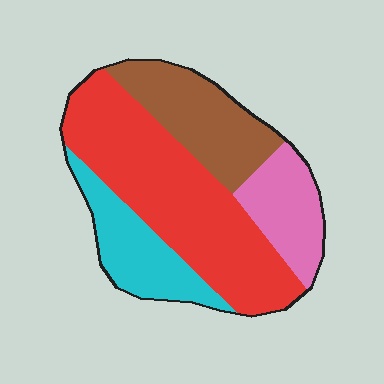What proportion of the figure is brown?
Brown covers about 20% of the figure.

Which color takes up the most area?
Red, at roughly 45%.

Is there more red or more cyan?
Red.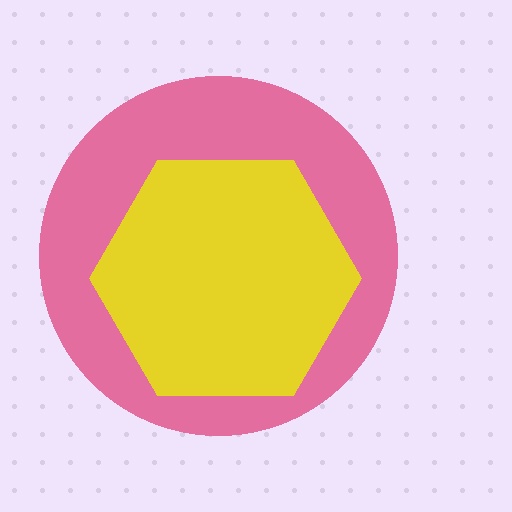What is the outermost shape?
The pink circle.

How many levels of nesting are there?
2.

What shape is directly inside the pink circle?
The yellow hexagon.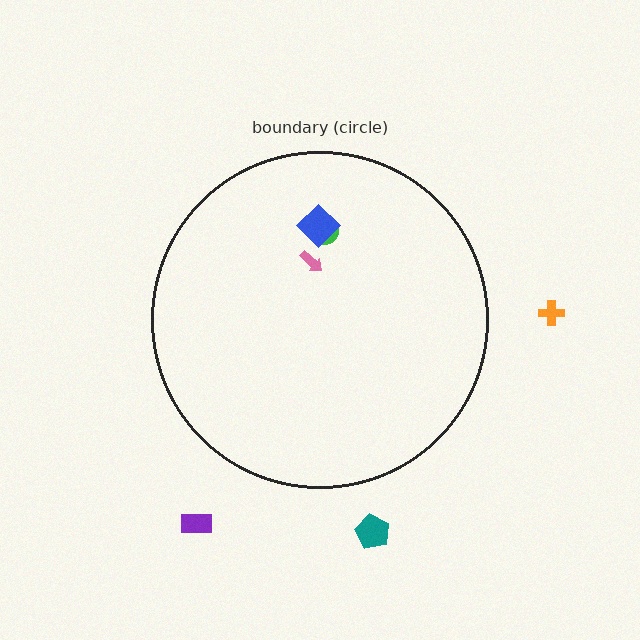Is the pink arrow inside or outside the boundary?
Inside.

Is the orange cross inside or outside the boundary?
Outside.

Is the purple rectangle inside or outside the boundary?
Outside.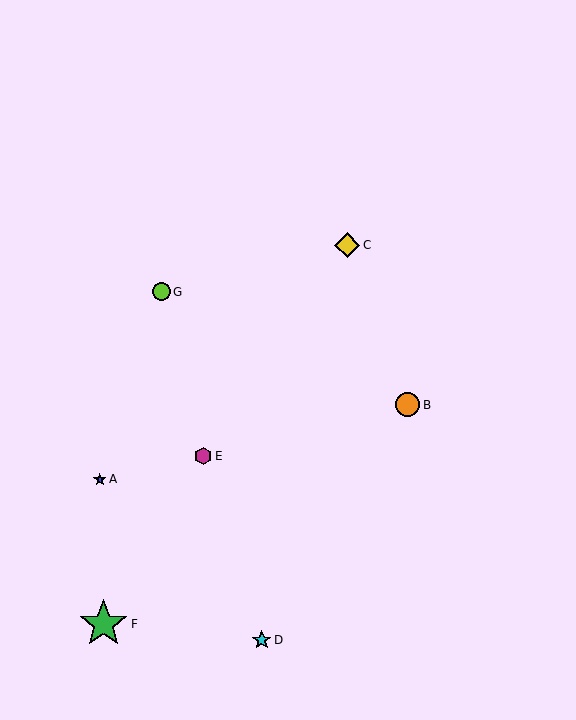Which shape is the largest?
The green star (labeled F) is the largest.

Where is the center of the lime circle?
The center of the lime circle is at (162, 292).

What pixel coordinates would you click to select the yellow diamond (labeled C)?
Click at (347, 245) to select the yellow diamond C.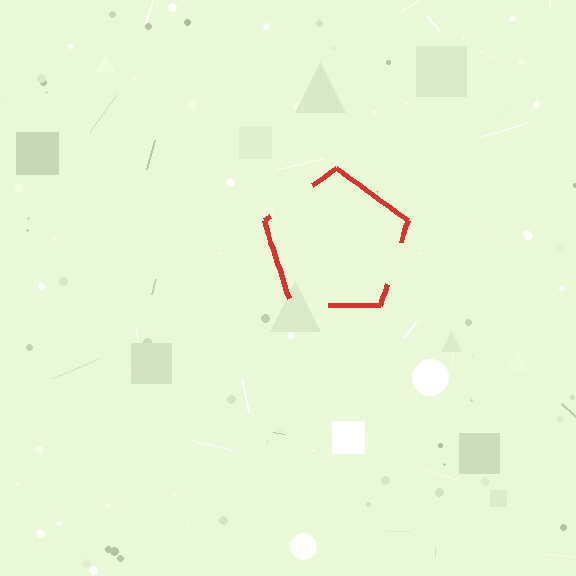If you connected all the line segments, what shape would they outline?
They would outline a pentagon.